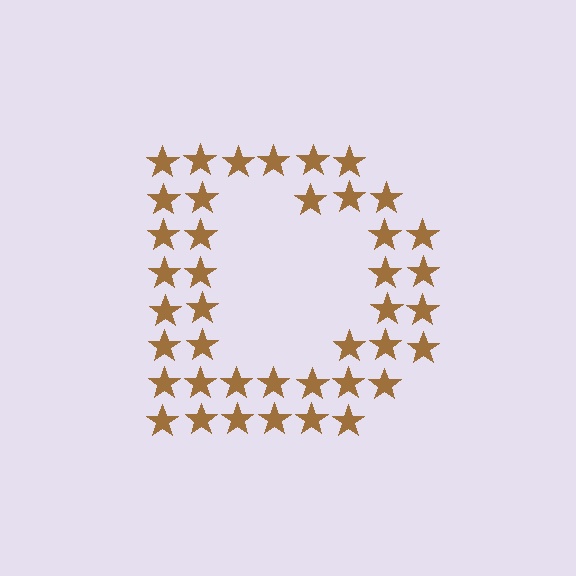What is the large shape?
The large shape is the letter D.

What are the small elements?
The small elements are stars.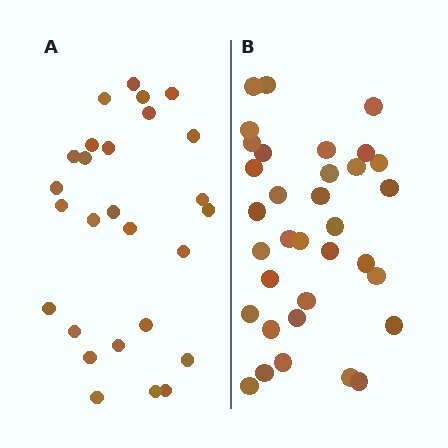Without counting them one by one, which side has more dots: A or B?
Region B (the right region) has more dots.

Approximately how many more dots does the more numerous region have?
Region B has roughly 8 or so more dots than region A.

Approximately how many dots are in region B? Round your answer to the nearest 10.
About 30 dots. (The exact count is 34, which rounds to 30.)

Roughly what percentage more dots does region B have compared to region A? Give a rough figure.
About 25% more.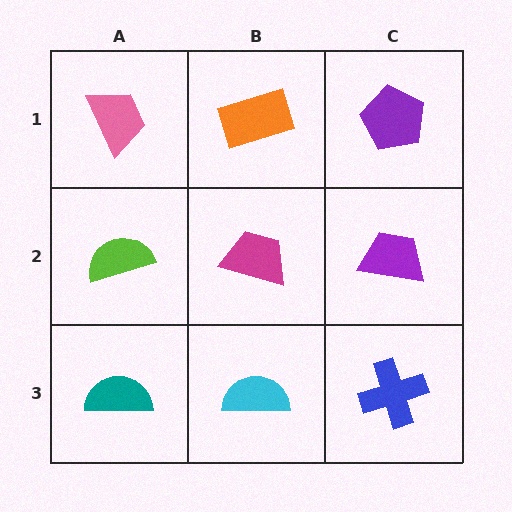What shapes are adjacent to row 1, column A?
A lime semicircle (row 2, column A), an orange rectangle (row 1, column B).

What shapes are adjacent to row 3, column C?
A purple trapezoid (row 2, column C), a cyan semicircle (row 3, column B).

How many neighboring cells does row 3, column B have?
3.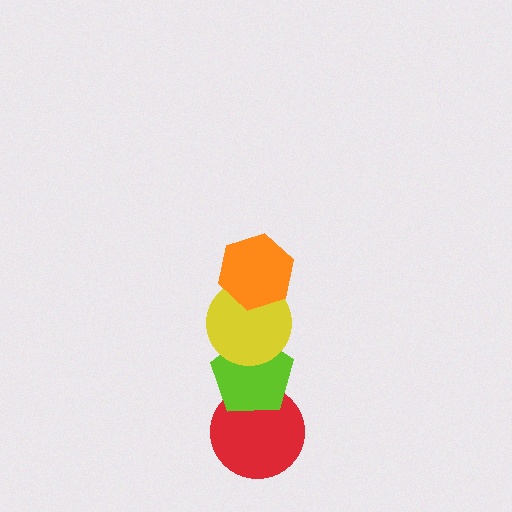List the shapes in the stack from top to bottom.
From top to bottom: the orange hexagon, the yellow circle, the lime pentagon, the red circle.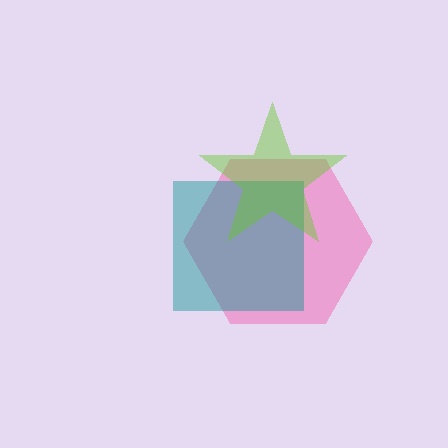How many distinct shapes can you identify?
There are 3 distinct shapes: a pink hexagon, a teal square, a lime star.